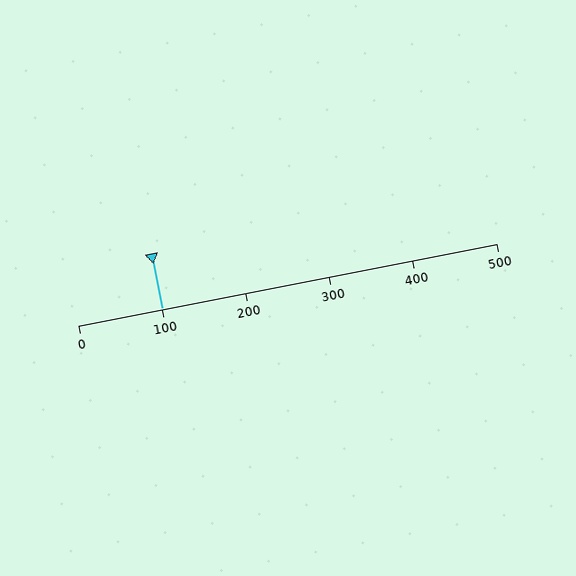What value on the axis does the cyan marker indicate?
The marker indicates approximately 100.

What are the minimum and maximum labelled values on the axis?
The axis runs from 0 to 500.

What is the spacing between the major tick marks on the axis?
The major ticks are spaced 100 apart.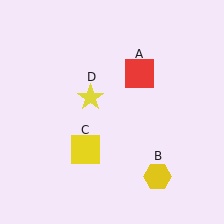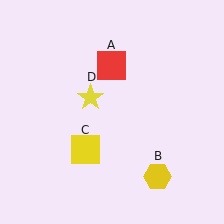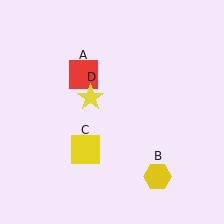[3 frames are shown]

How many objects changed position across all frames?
1 object changed position: red square (object A).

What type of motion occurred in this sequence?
The red square (object A) rotated counterclockwise around the center of the scene.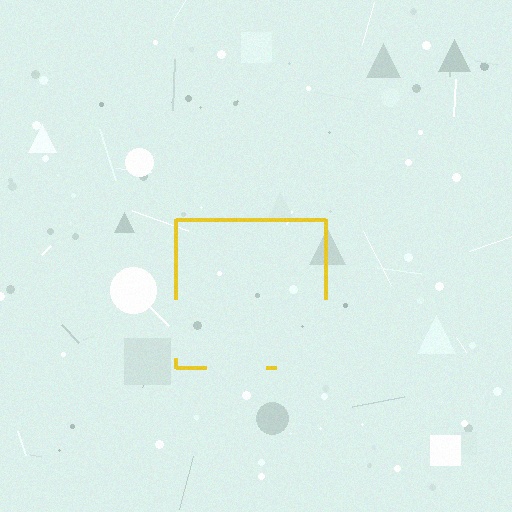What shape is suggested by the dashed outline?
The dashed outline suggests a square.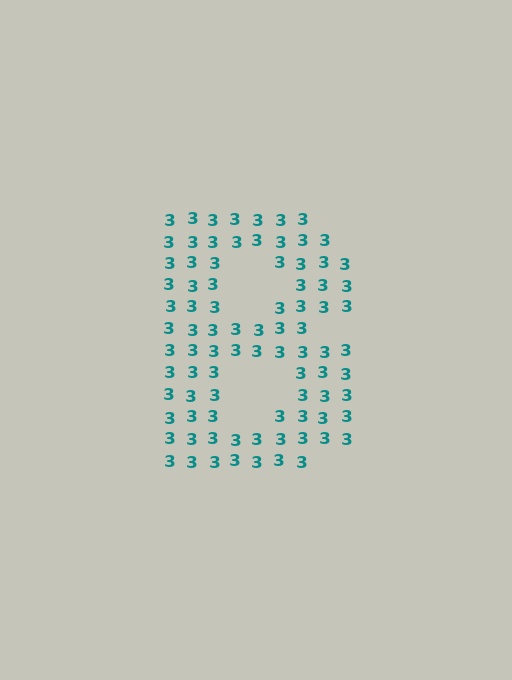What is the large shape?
The large shape is the letter B.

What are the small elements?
The small elements are digit 3's.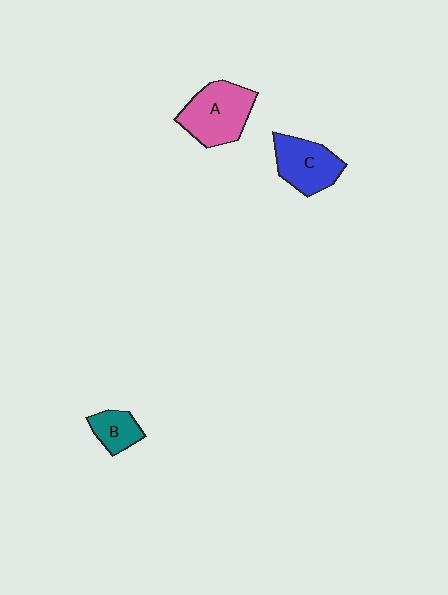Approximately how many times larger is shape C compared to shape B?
Approximately 1.8 times.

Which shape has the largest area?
Shape A (pink).